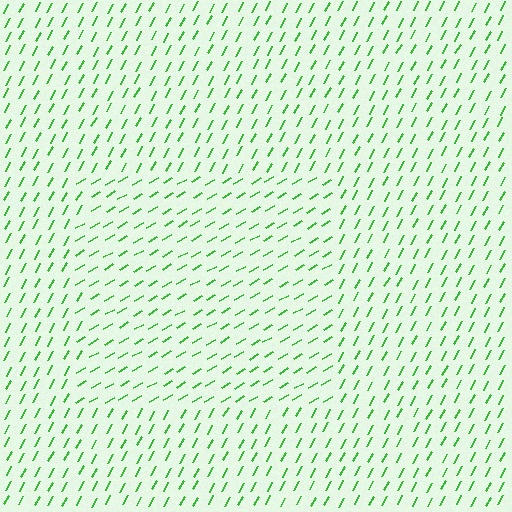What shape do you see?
I see a rectangle.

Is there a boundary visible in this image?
Yes, there is a texture boundary formed by a change in line orientation.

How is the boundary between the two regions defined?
The boundary is defined purely by a change in line orientation (approximately 31 degrees difference). All lines are the same color and thickness.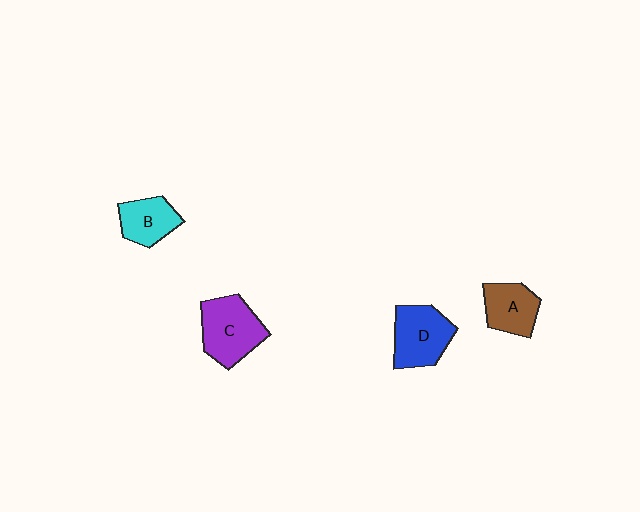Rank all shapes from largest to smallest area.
From largest to smallest: C (purple), D (blue), A (brown), B (cyan).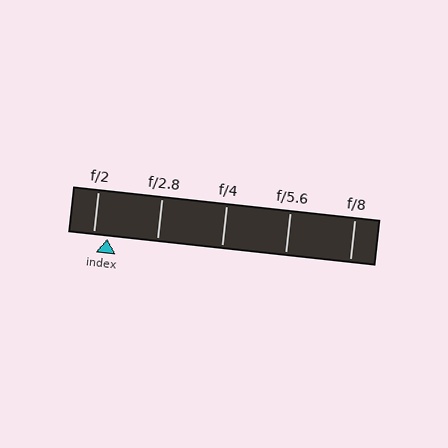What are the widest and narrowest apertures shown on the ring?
The widest aperture shown is f/2 and the narrowest is f/8.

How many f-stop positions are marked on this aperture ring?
There are 5 f-stop positions marked.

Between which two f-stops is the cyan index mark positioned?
The index mark is between f/2 and f/2.8.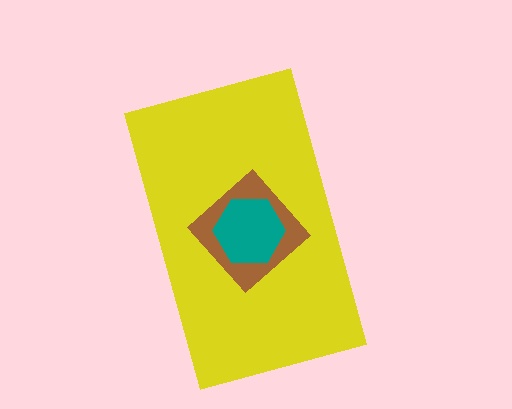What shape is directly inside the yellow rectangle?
The brown diamond.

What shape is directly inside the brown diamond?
The teal hexagon.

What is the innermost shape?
The teal hexagon.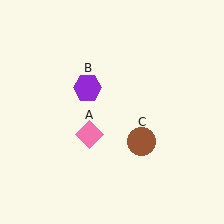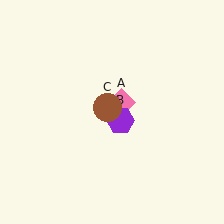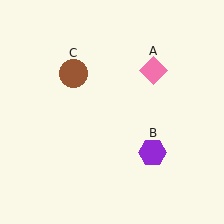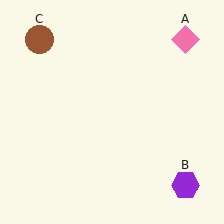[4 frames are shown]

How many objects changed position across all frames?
3 objects changed position: pink diamond (object A), purple hexagon (object B), brown circle (object C).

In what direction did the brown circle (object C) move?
The brown circle (object C) moved up and to the left.